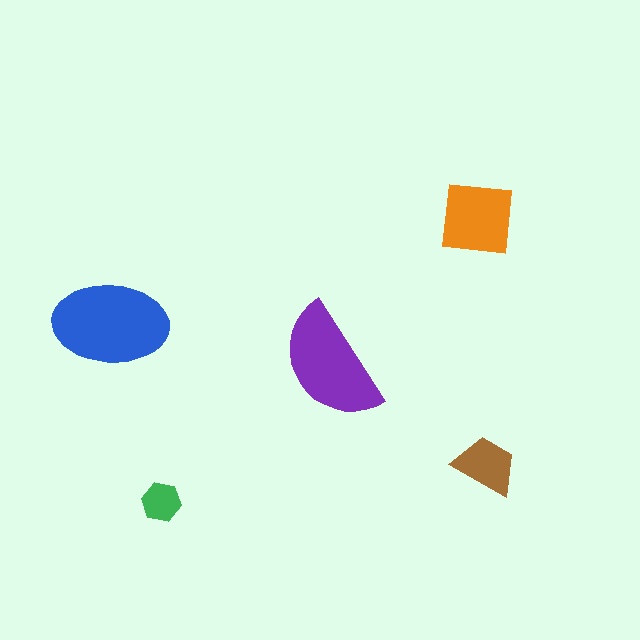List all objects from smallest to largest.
The green hexagon, the brown trapezoid, the orange square, the purple semicircle, the blue ellipse.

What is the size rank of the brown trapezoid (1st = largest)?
4th.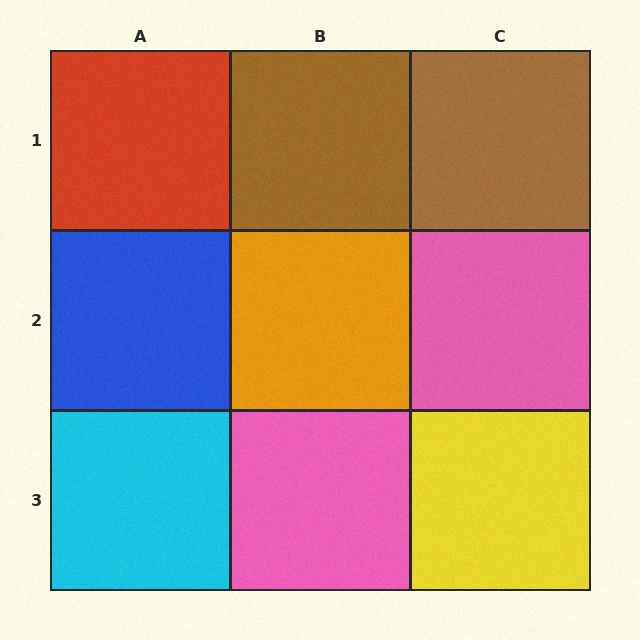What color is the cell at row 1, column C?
Brown.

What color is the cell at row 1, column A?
Red.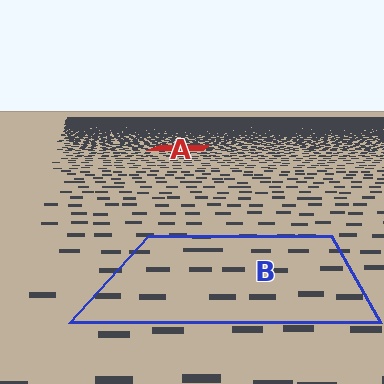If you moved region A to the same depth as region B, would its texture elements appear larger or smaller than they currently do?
They would appear larger. At a closer depth, the same texture elements are projected at a bigger on-screen size.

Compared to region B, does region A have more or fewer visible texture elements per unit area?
Region A has more texture elements per unit area — they are packed more densely because it is farther away.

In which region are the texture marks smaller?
The texture marks are smaller in region A, because it is farther away.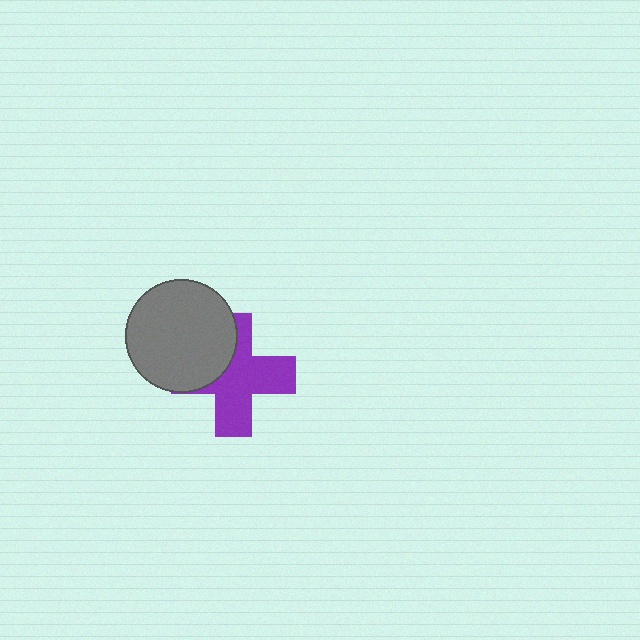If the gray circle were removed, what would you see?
You would see the complete purple cross.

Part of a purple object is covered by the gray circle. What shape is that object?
It is a cross.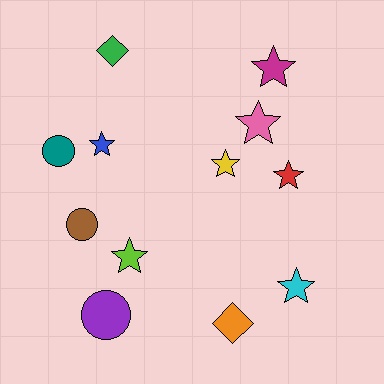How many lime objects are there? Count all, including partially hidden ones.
There is 1 lime object.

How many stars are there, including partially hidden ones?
There are 7 stars.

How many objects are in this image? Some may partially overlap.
There are 12 objects.